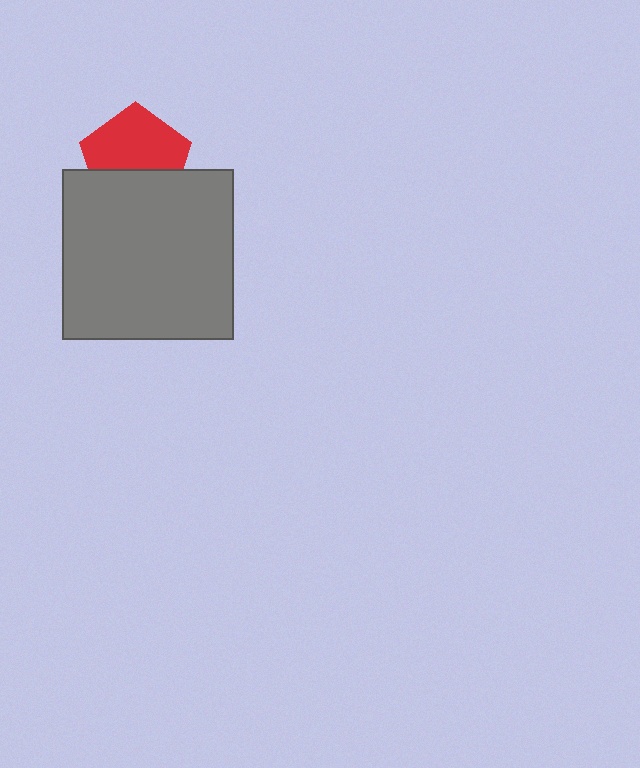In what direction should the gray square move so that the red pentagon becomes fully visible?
The gray square should move down. That is the shortest direction to clear the overlap and leave the red pentagon fully visible.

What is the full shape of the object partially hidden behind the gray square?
The partially hidden object is a red pentagon.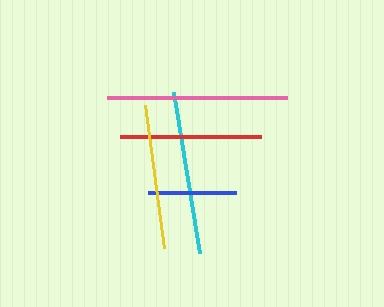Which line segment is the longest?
The pink line is the longest at approximately 180 pixels.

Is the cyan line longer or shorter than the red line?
The cyan line is longer than the red line.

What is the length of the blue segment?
The blue segment is approximately 88 pixels long.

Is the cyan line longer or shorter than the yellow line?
The cyan line is longer than the yellow line.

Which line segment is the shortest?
The blue line is the shortest at approximately 88 pixels.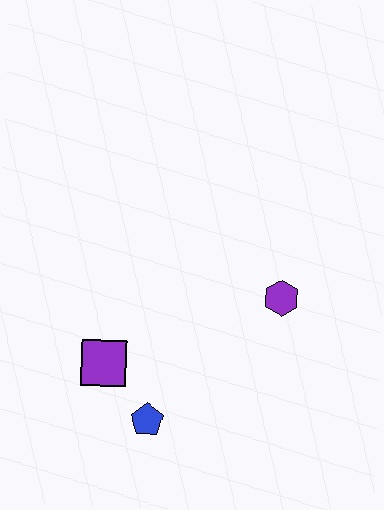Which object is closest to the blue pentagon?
The purple square is closest to the blue pentagon.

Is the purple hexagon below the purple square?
No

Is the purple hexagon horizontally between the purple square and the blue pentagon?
No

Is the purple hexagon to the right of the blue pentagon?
Yes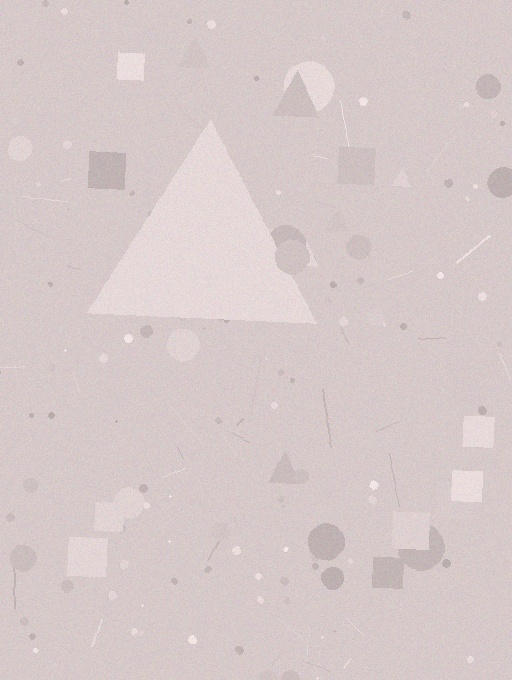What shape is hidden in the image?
A triangle is hidden in the image.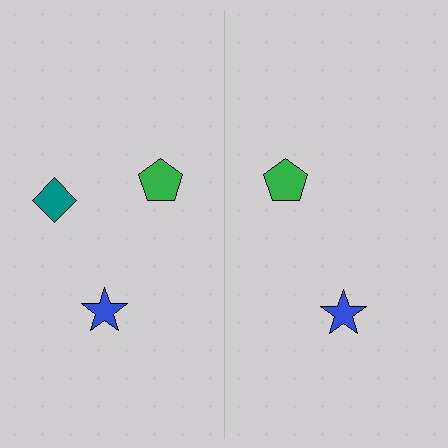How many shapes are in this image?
There are 5 shapes in this image.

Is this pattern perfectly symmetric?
No, the pattern is not perfectly symmetric. A teal diamond is missing from the right side.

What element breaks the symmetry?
A teal diamond is missing from the right side.